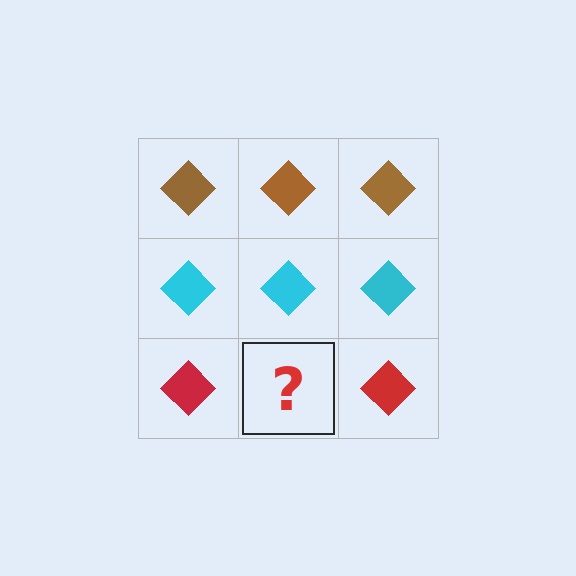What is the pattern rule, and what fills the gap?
The rule is that each row has a consistent color. The gap should be filled with a red diamond.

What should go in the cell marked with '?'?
The missing cell should contain a red diamond.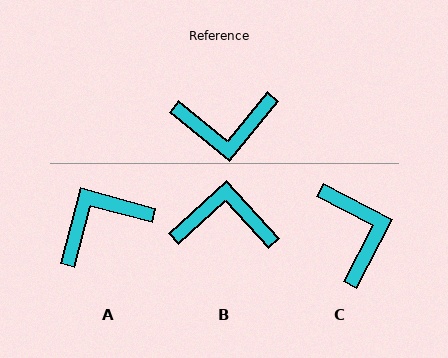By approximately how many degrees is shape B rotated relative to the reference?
Approximately 171 degrees counter-clockwise.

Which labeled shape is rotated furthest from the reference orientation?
B, about 171 degrees away.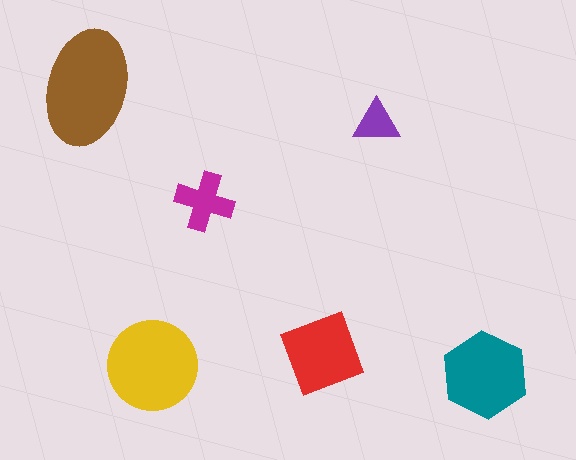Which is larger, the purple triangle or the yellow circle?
The yellow circle.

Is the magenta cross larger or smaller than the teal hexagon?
Smaller.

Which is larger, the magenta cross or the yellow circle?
The yellow circle.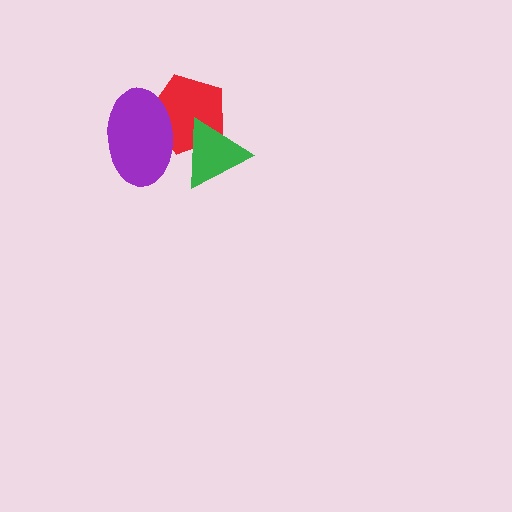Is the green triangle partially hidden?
No, no other shape covers it.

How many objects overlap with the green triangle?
2 objects overlap with the green triangle.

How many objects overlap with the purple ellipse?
2 objects overlap with the purple ellipse.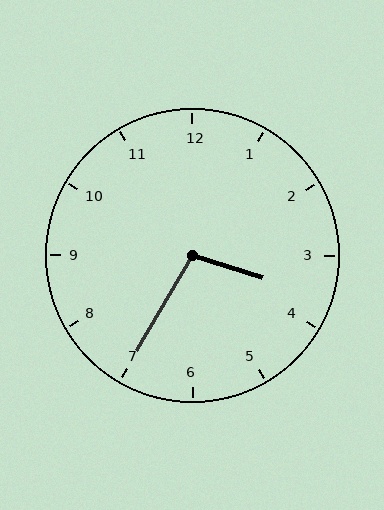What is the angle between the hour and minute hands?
Approximately 102 degrees.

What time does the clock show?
3:35.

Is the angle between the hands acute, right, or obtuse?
It is obtuse.